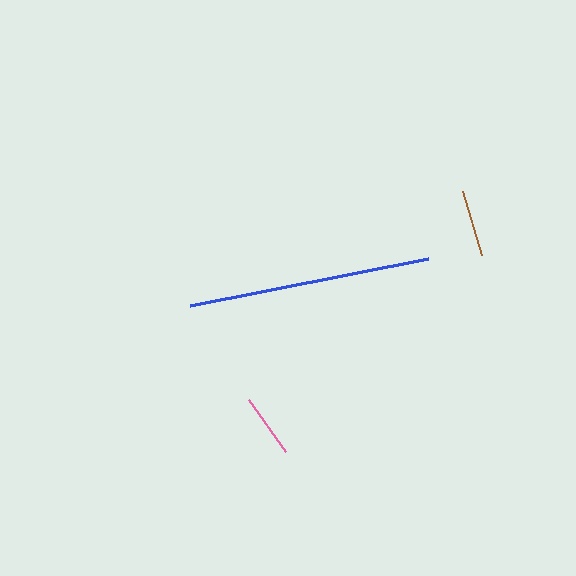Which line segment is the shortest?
The pink line is the shortest at approximately 63 pixels.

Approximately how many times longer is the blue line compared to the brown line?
The blue line is approximately 3.6 times the length of the brown line.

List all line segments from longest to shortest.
From longest to shortest: blue, brown, pink.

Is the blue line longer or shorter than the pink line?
The blue line is longer than the pink line.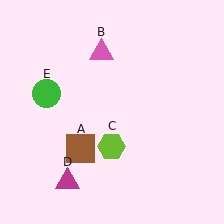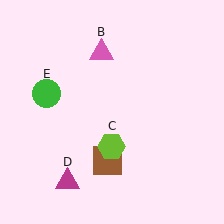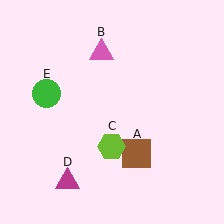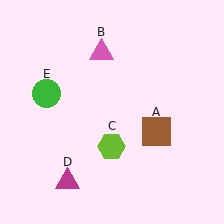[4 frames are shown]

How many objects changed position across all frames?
1 object changed position: brown square (object A).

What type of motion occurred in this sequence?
The brown square (object A) rotated counterclockwise around the center of the scene.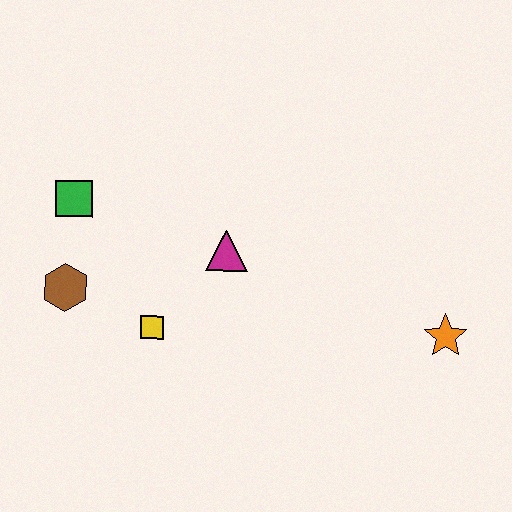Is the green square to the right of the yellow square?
No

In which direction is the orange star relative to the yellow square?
The orange star is to the right of the yellow square.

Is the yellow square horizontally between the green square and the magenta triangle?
Yes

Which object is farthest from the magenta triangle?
The orange star is farthest from the magenta triangle.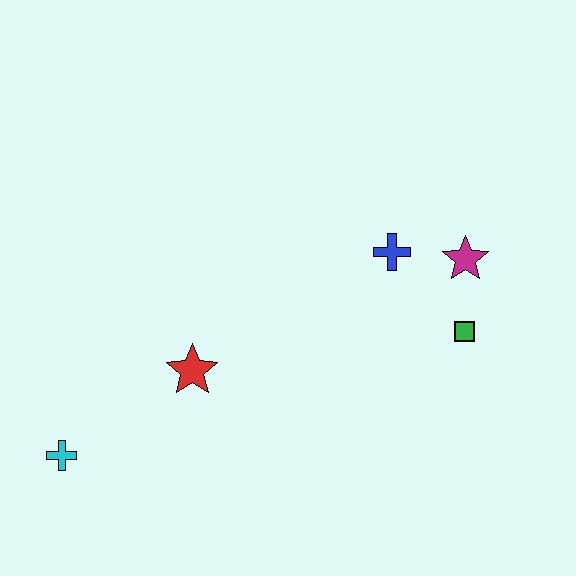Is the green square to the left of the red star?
No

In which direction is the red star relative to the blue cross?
The red star is to the left of the blue cross.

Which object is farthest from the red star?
The magenta star is farthest from the red star.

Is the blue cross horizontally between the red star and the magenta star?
Yes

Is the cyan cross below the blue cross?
Yes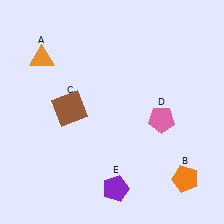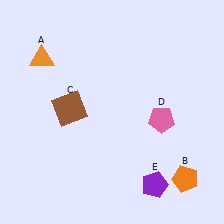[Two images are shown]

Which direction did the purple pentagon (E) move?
The purple pentagon (E) moved right.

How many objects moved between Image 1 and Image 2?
1 object moved between the two images.